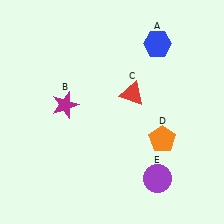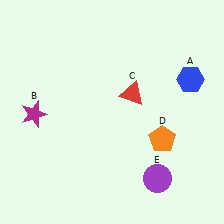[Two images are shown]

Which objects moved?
The objects that moved are: the blue hexagon (A), the magenta star (B).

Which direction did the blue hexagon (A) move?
The blue hexagon (A) moved down.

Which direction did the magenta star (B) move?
The magenta star (B) moved left.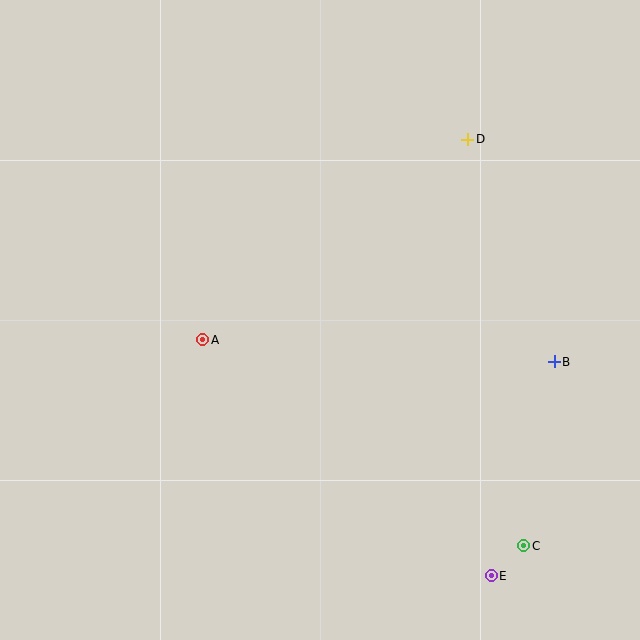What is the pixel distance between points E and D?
The distance between E and D is 437 pixels.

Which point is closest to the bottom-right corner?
Point C is closest to the bottom-right corner.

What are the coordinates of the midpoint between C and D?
The midpoint between C and D is at (496, 343).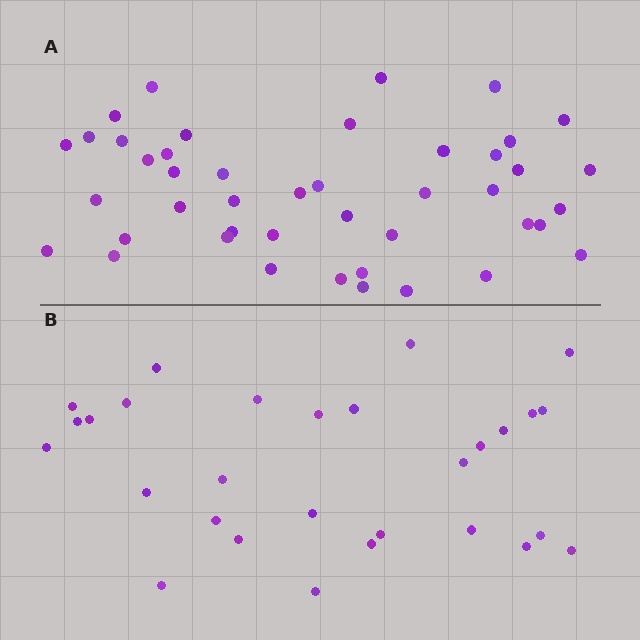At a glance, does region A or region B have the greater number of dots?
Region A (the top region) has more dots.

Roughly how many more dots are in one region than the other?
Region A has approximately 15 more dots than region B.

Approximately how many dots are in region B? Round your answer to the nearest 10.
About 30 dots. (The exact count is 29, which rounds to 30.)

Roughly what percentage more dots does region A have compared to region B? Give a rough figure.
About 50% more.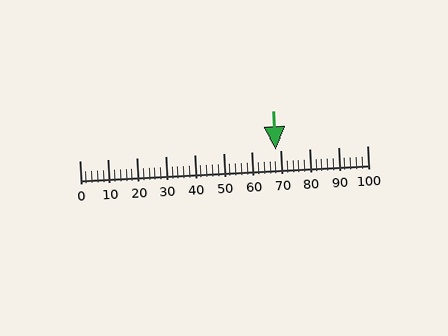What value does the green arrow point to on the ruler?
The green arrow points to approximately 68.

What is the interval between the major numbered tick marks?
The major tick marks are spaced 10 units apart.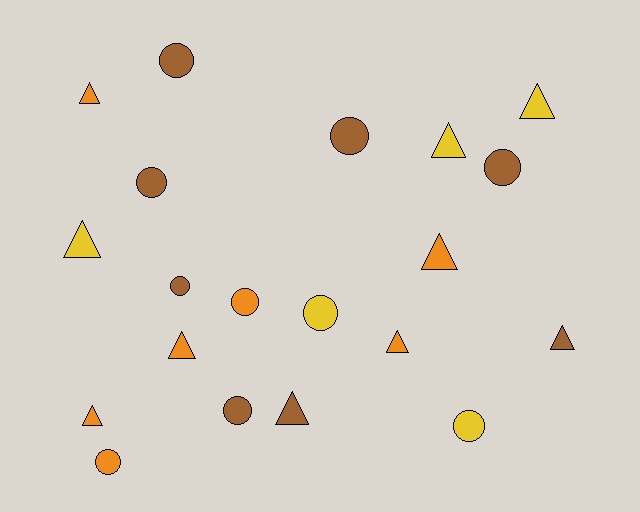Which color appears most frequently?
Brown, with 8 objects.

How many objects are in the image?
There are 20 objects.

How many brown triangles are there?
There are 2 brown triangles.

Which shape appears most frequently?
Circle, with 10 objects.